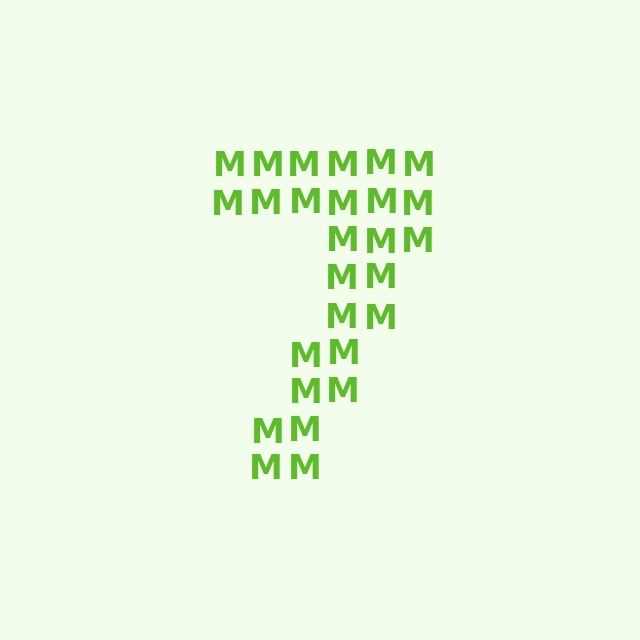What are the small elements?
The small elements are letter M's.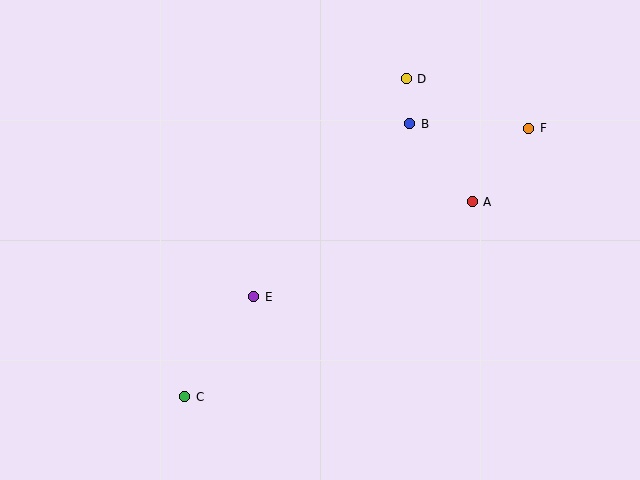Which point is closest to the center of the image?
Point E at (254, 297) is closest to the center.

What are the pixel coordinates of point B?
Point B is at (410, 124).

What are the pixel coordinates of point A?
Point A is at (472, 202).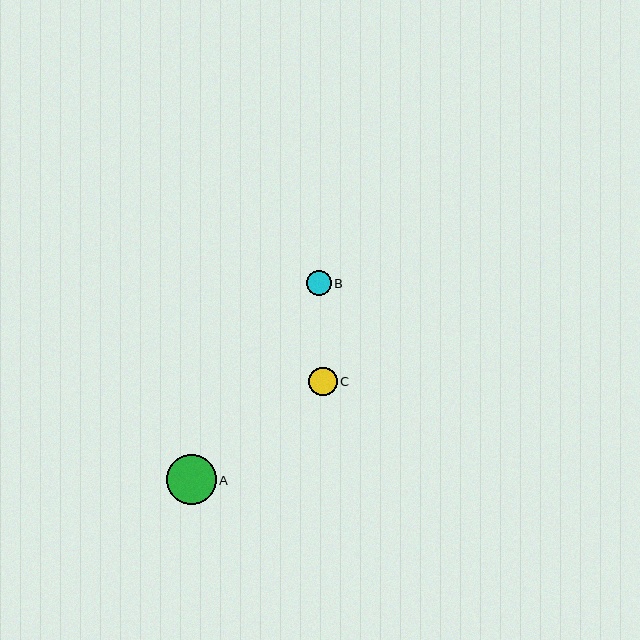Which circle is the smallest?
Circle B is the smallest with a size of approximately 25 pixels.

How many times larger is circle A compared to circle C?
Circle A is approximately 1.8 times the size of circle C.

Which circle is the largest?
Circle A is the largest with a size of approximately 50 pixels.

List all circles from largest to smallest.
From largest to smallest: A, C, B.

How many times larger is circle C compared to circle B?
Circle C is approximately 1.2 times the size of circle B.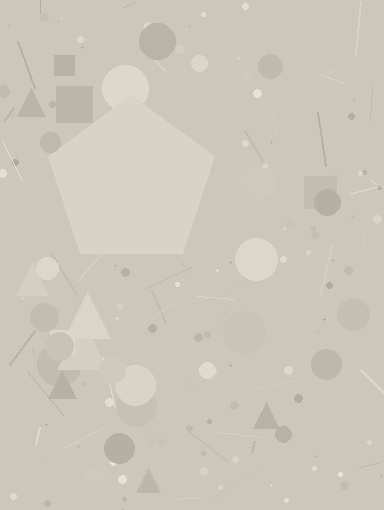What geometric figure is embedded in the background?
A pentagon is embedded in the background.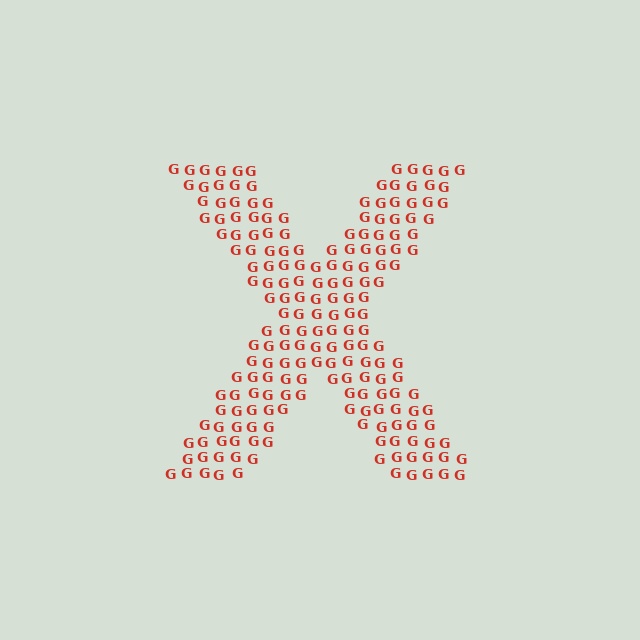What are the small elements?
The small elements are letter G's.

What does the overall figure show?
The overall figure shows the letter X.